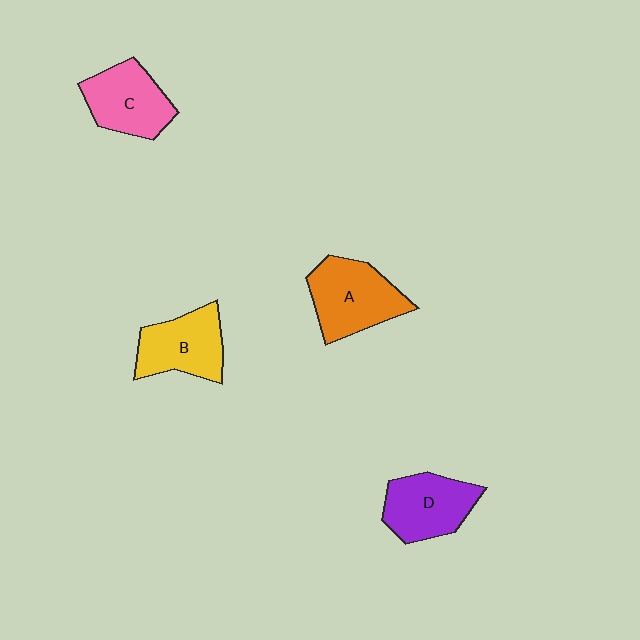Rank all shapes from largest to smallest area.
From largest to smallest: A (orange), B (yellow), D (purple), C (pink).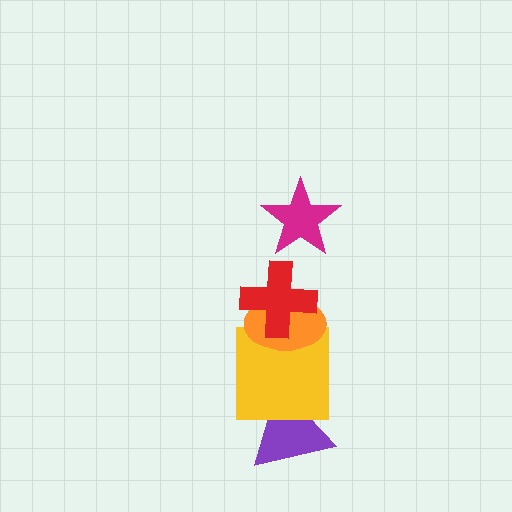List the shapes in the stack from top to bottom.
From top to bottom: the magenta star, the red cross, the orange ellipse, the yellow square, the purple triangle.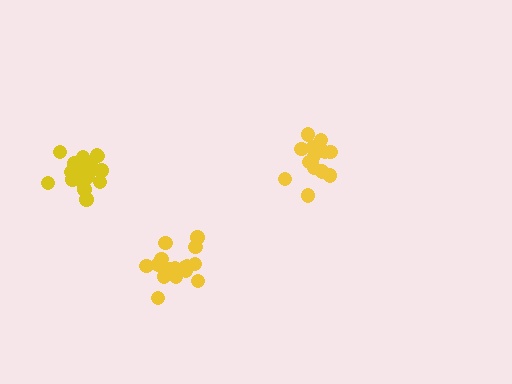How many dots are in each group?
Group 1: 15 dots, Group 2: 17 dots, Group 3: 20 dots (52 total).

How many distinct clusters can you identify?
There are 3 distinct clusters.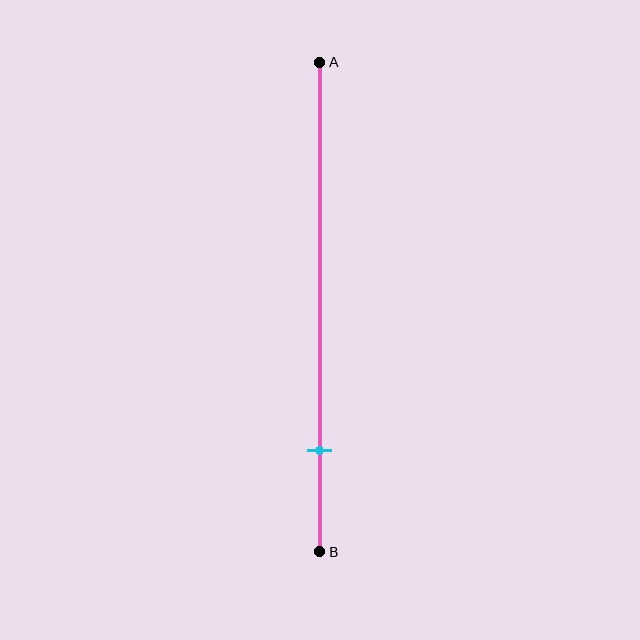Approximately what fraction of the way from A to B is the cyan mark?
The cyan mark is approximately 80% of the way from A to B.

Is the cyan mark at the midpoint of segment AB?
No, the mark is at about 80% from A, not at the 50% midpoint.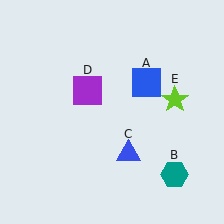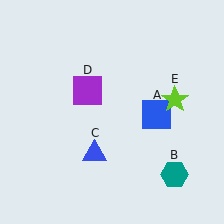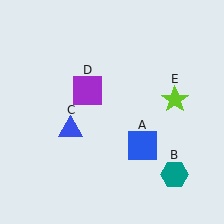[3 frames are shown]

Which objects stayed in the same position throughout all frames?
Teal hexagon (object B) and purple square (object D) and lime star (object E) remained stationary.